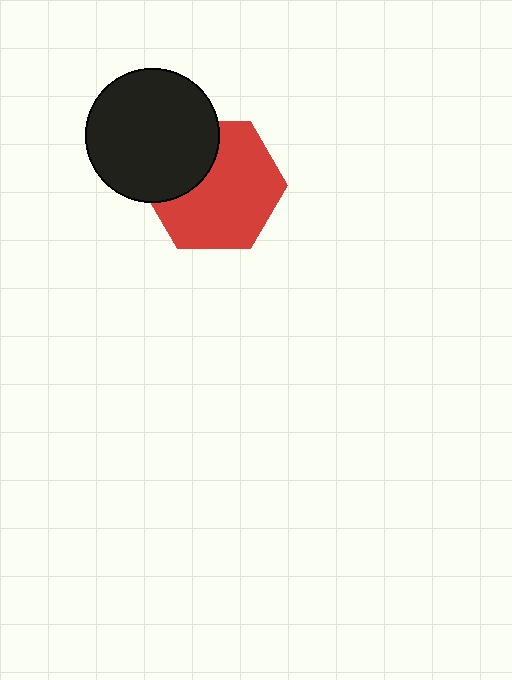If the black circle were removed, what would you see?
You would see the complete red hexagon.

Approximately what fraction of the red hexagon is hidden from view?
Roughly 30% of the red hexagon is hidden behind the black circle.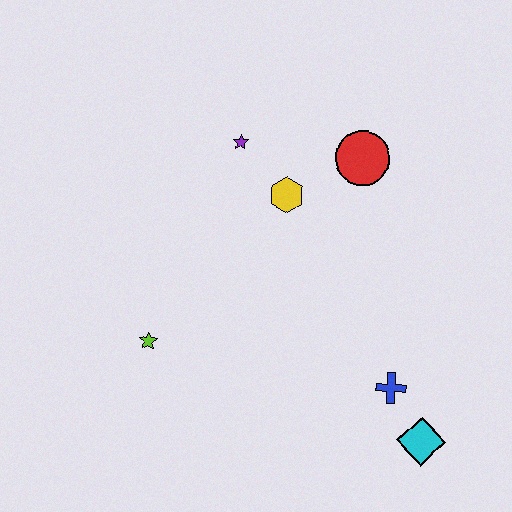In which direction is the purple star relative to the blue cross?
The purple star is above the blue cross.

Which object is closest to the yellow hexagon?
The purple star is closest to the yellow hexagon.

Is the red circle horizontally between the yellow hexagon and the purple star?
No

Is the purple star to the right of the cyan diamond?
No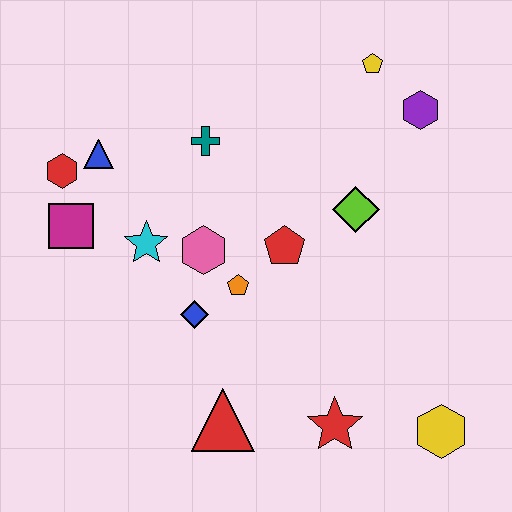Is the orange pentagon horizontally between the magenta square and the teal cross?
No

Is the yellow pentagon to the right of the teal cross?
Yes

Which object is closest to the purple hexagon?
The yellow pentagon is closest to the purple hexagon.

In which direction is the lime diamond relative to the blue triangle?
The lime diamond is to the right of the blue triangle.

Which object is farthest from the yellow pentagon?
The red triangle is farthest from the yellow pentagon.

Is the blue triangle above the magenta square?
Yes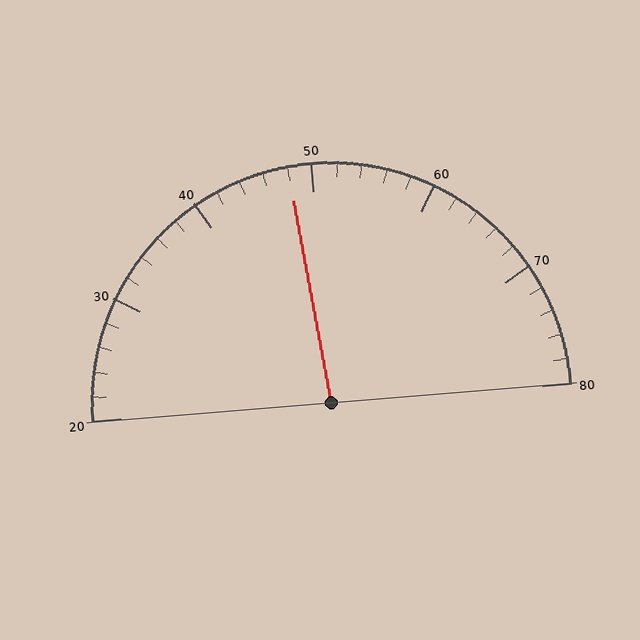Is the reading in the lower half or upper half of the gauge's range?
The reading is in the lower half of the range (20 to 80).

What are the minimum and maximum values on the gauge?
The gauge ranges from 20 to 80.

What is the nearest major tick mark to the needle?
The nearest major tick mark is 50.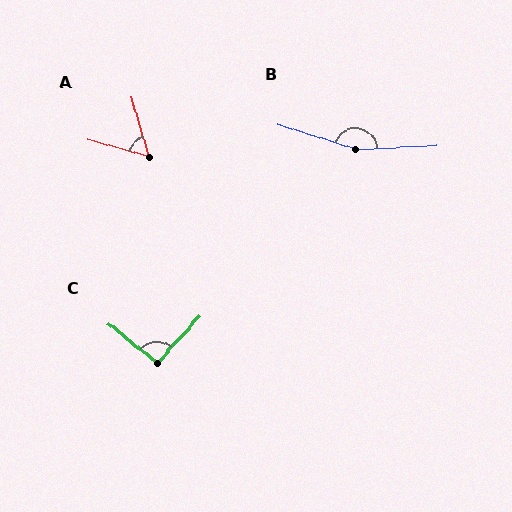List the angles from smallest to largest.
A (58°), C (93°), B (159°).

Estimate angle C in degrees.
Approximately 93 degrees.